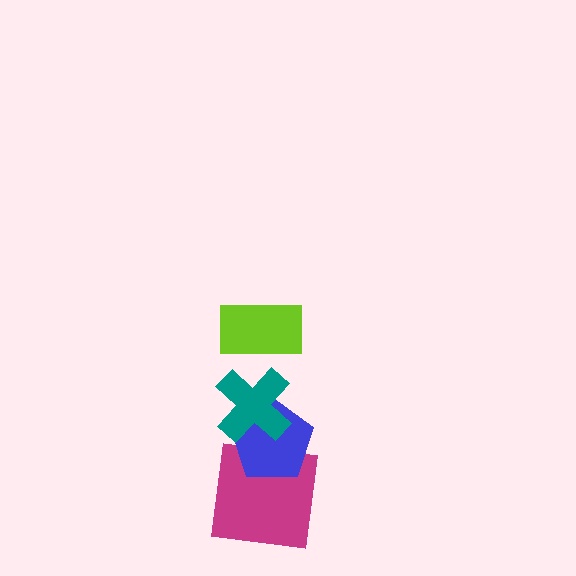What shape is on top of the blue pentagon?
The teal cross is on top of the blue pentagon.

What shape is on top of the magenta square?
The blue pentagon is on top of the magenta square.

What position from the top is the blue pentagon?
The blue pentagon is 3rd from the top.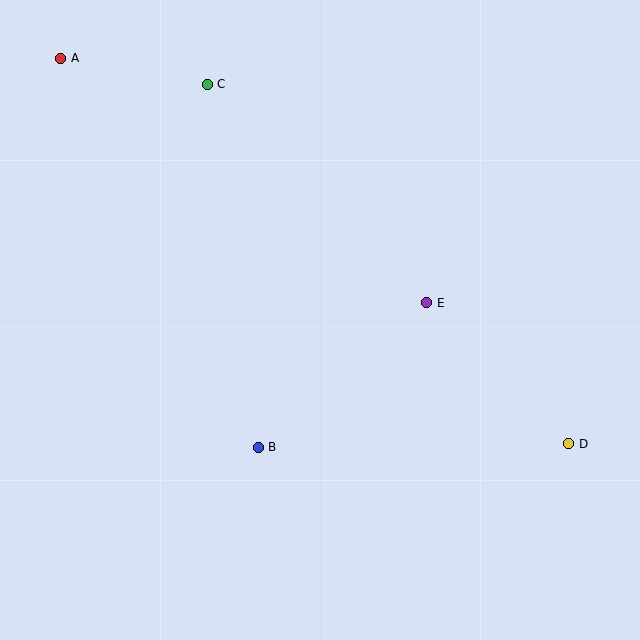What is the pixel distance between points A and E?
The distance between A and E is 440 pixels.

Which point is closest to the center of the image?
Point E at (427, 303) is closest to the center.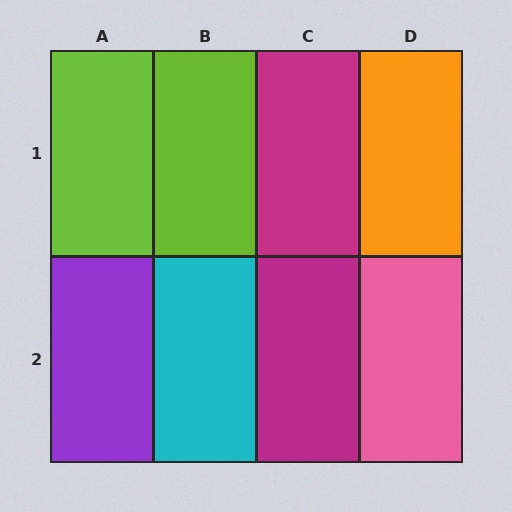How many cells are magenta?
2 cells are magenta.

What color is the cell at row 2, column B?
Cyan.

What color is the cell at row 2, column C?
Magenta.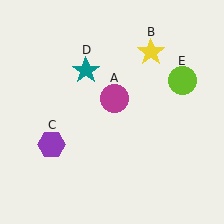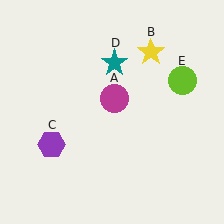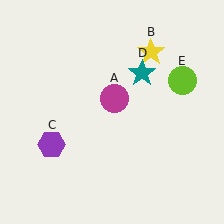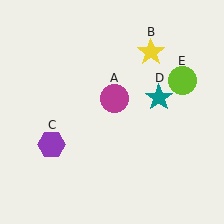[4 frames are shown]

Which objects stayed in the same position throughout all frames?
Magenta circle (object A) and yellow star (object B) and purple hexagon (object C) and lime circle (object E) remained stationary.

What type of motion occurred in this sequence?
The teal star (object D) rotated clockwise around the center of the scene.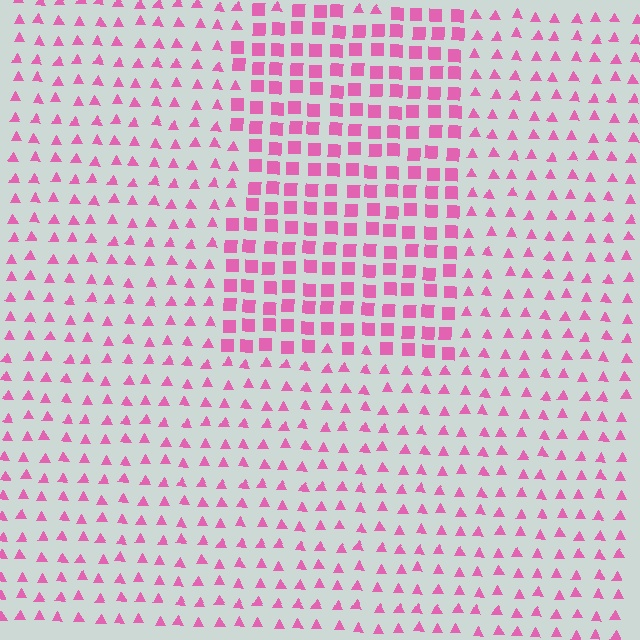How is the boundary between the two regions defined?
The boundary is defined by a change in element shape: squares inside vs. triangles outside. All elements share the same color and spacing.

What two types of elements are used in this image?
The image uses squares inside the rectangle region and triangles outside it.